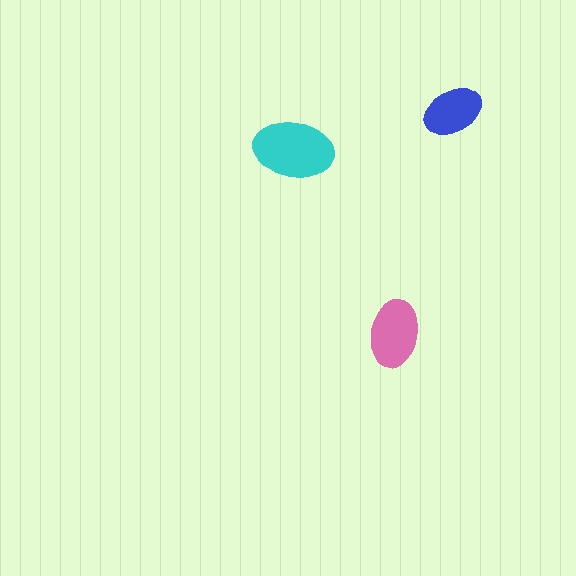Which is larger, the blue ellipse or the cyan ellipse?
The cyan one.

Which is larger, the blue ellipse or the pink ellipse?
The pink one.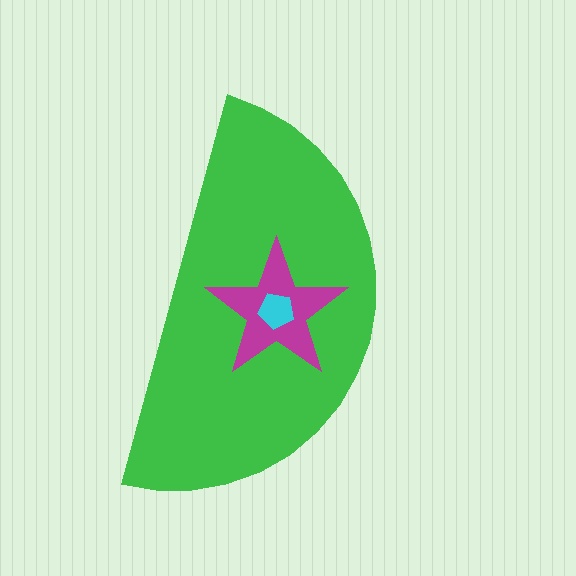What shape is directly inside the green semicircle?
The magenta star.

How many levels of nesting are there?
3.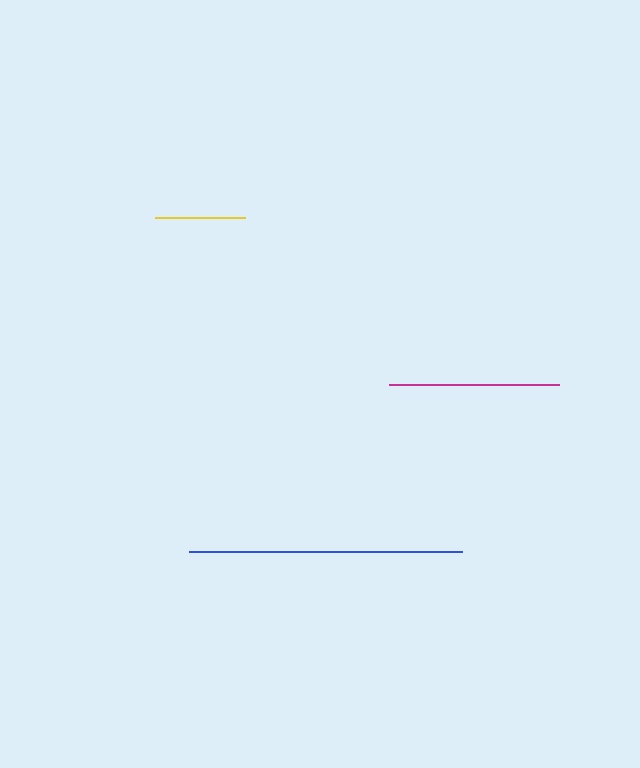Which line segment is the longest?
The blue line is the longest at approximately 273 pixels.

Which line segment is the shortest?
The yellow line is the shortest at approximately 90 pixels.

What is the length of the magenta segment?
The magenta segment is approximately 171 pixels long.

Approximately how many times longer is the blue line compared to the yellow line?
The blue line is approximately 3.0 times the length of the yellow line.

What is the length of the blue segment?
The blue segment is approximately 273 pixels long.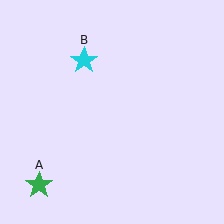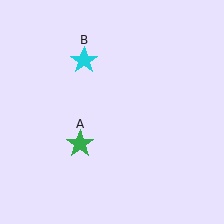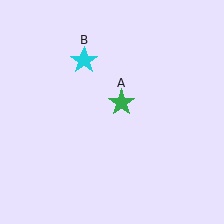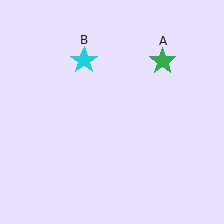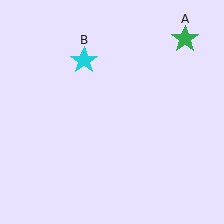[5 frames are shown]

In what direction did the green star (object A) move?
The green star (object A) moved up and to the right.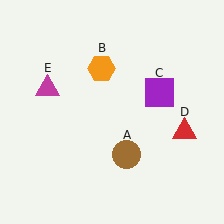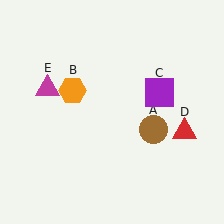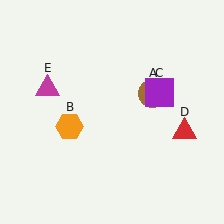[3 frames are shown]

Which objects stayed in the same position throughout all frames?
Purple square (object C) and red triangle (object D) and magenta triangle (object E) remained stationary.